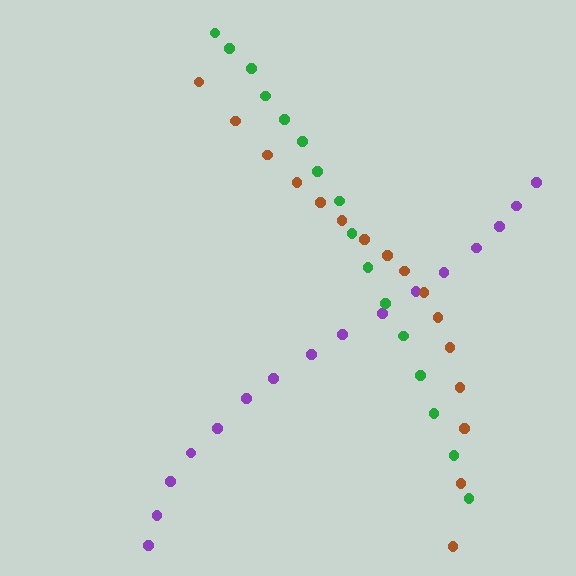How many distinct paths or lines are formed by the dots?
There are 3 distinct paths.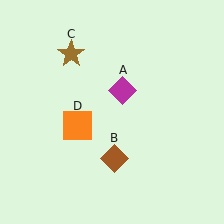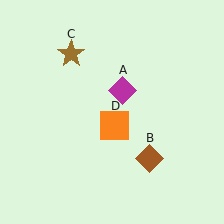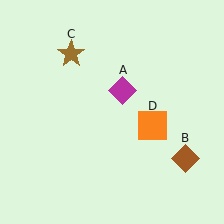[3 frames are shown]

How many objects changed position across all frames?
2 objects changed position: brown diamond (object B), orange square (object D).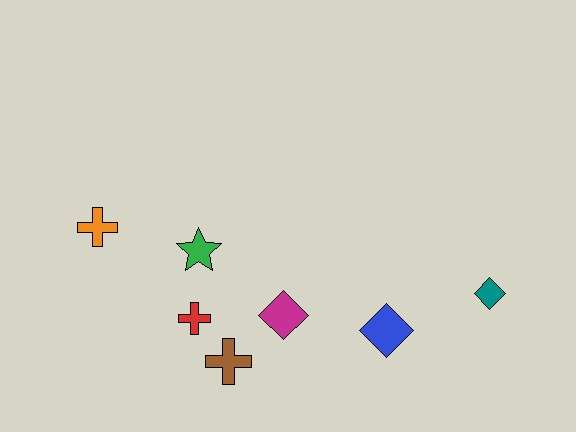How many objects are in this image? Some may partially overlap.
There are 7 objects.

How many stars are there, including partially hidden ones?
There is 1 star.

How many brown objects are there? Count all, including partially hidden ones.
There is 1 brown object.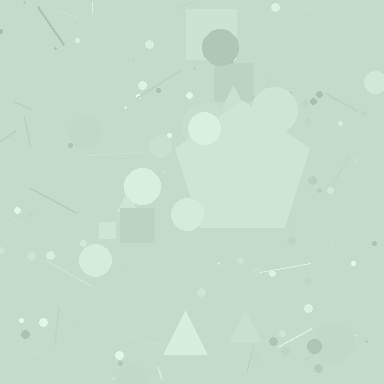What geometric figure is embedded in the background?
A pentagon is embedded in the background.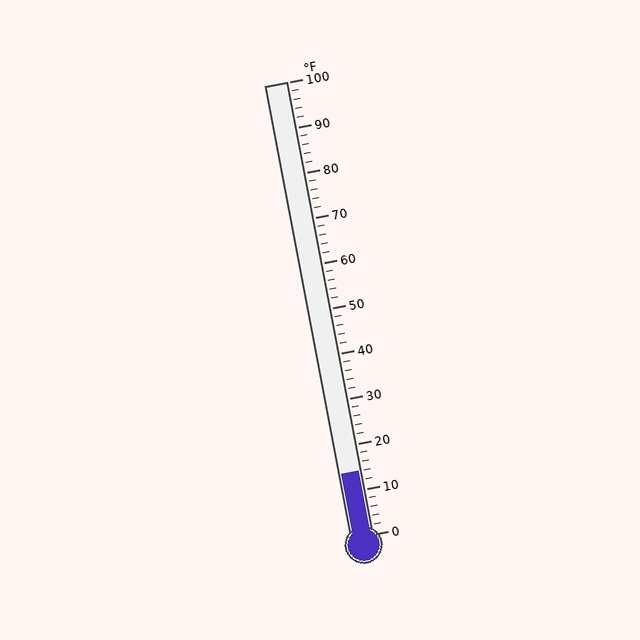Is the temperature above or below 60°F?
The temperature is below 60°F.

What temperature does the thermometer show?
The thermometer shows approximately 14°F.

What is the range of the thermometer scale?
The thermometer scale ranges from 0°F to 100°F.